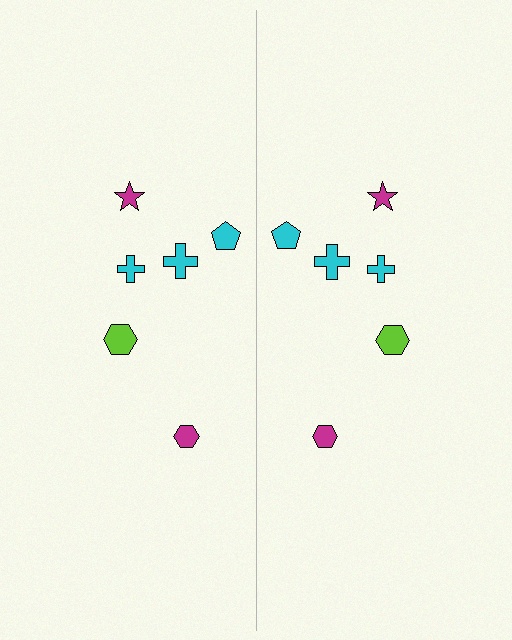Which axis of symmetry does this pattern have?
The pattern has a vertical axis of symmetry running through the center of the image.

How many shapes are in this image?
There are 12 shapes in this image.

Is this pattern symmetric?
Yes, this pattern has bilateral (reflection) symmetry.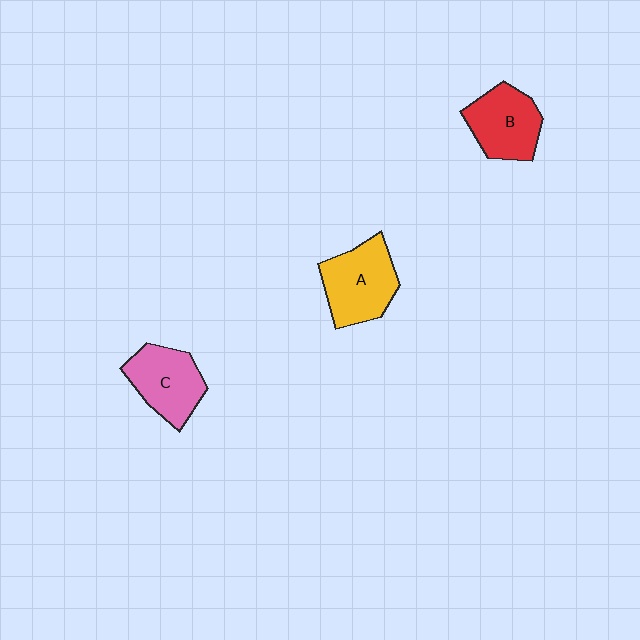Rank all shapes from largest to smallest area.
From largest to smallest: A (yellow), C (pink), B (red).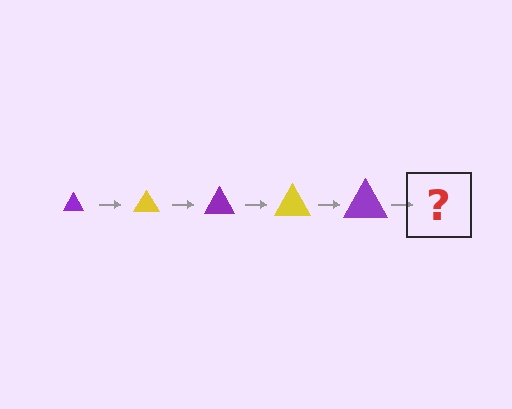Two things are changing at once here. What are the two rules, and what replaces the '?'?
The two rules are that the triangle grows larger each step and the color cycles through purple and yellow. The '?' should be a yellow triangle, larger than the previous one.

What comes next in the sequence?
The next element should be a yellow triangle, larger than the previous one.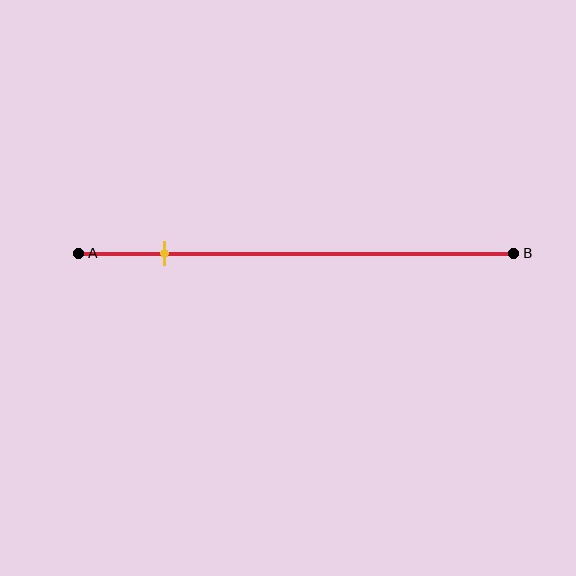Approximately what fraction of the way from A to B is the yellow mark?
The yellow mark is approximately 20% of the way from A to B.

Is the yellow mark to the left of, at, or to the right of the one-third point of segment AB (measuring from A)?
The yellow mark is to the left of the one-third point of segment AB.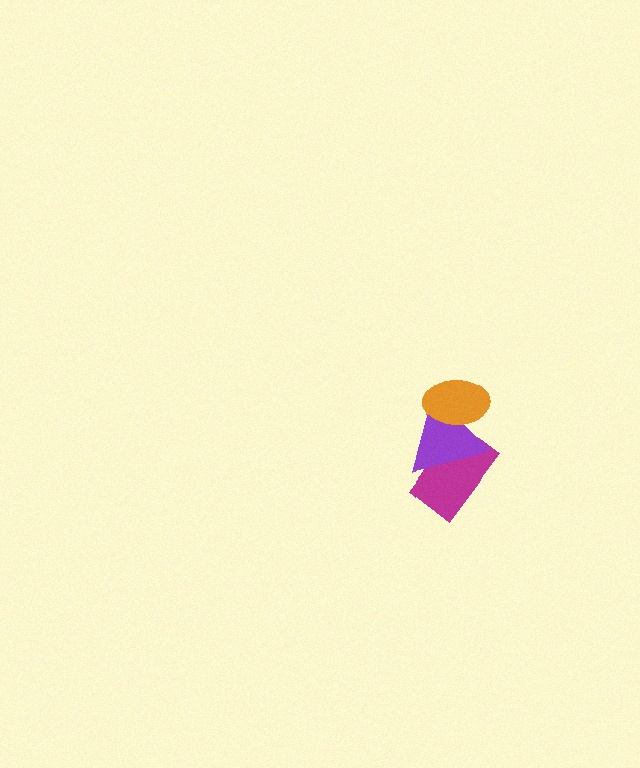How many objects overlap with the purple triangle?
2 objects overlap with the purple triangle.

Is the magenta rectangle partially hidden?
Yes, it is partially covered by another shape.